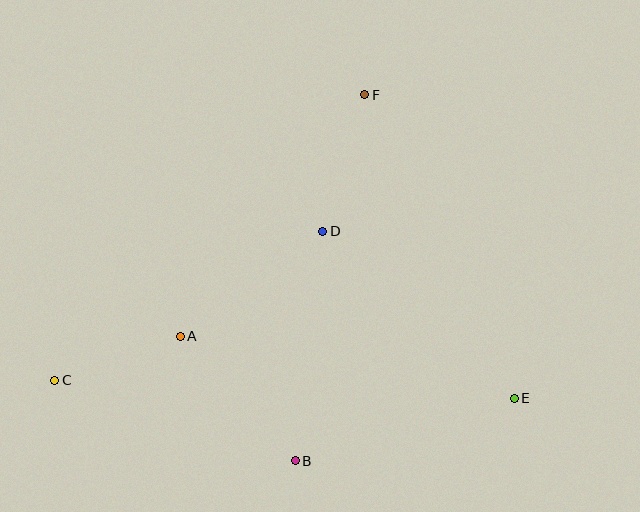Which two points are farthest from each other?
Points C and E are farthest from each other.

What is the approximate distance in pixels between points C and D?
The distance between C and D is approximately 307 pixels.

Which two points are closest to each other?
Points A and C are closest to each other.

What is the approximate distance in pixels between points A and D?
The distance between A and D is approximately 177 pixels.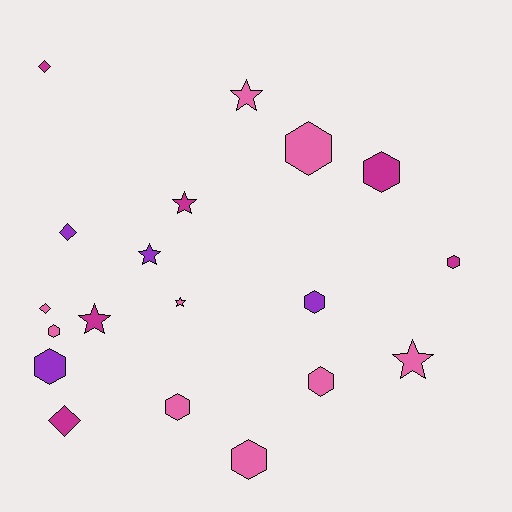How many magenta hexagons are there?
There are 2 magenta hexagons.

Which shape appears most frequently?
Hexagon, with 9 objects.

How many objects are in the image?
There are 19 objects.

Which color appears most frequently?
Pink, with 9 objects.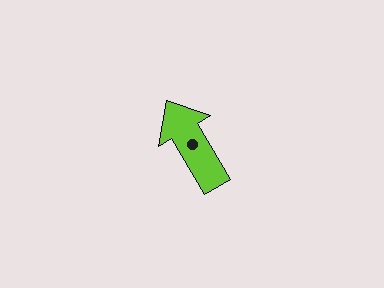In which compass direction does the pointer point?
Northwest.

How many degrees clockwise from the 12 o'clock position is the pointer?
Approximately 330 degrees.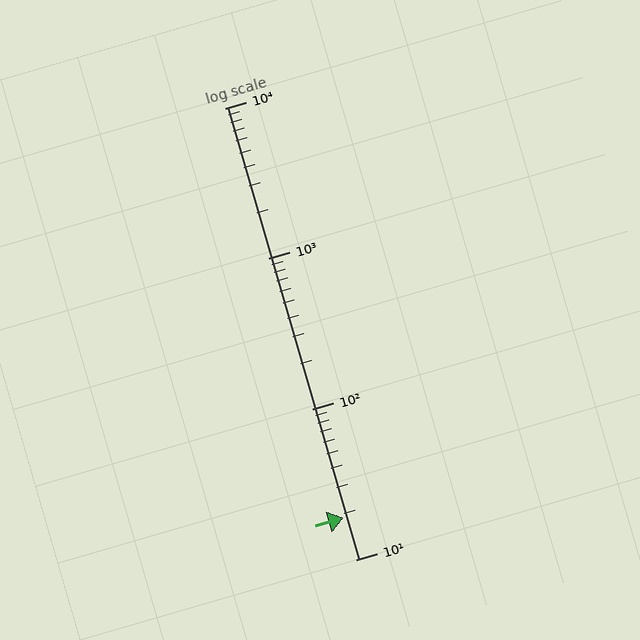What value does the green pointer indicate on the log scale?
The pointer indicates approximately 19.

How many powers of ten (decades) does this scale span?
The scale spans 3 decades, from 10 to 10000.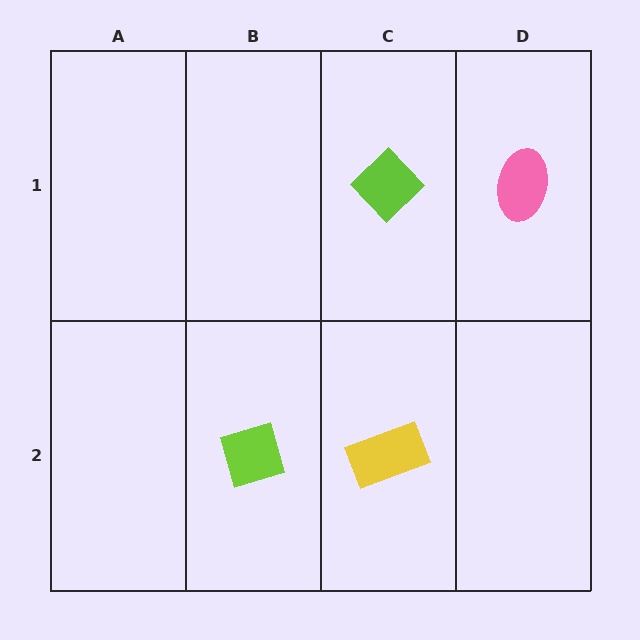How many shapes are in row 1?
2 shapes.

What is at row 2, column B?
A lime diamond.